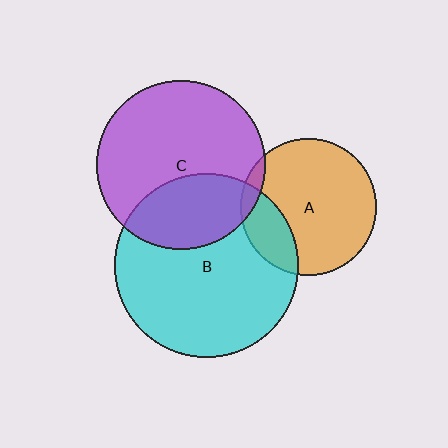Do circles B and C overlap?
Yes.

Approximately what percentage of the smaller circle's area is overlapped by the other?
Approximately 30%.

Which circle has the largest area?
Circle B (cyan).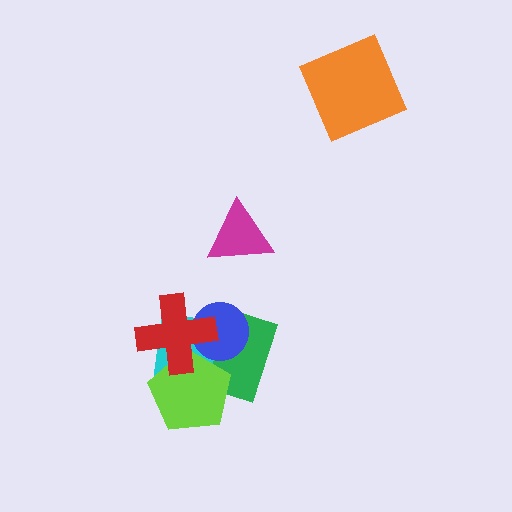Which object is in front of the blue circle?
The red cross is in front of the blue circle.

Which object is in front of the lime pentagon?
The red cross is in front of the lime pentagon.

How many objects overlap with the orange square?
0 objects overlap with the orange square.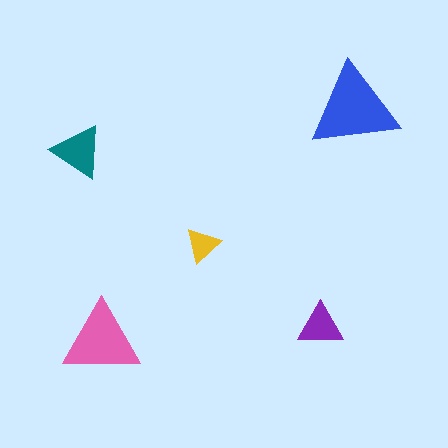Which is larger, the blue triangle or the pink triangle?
The blue one.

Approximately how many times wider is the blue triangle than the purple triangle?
About 2 times wider.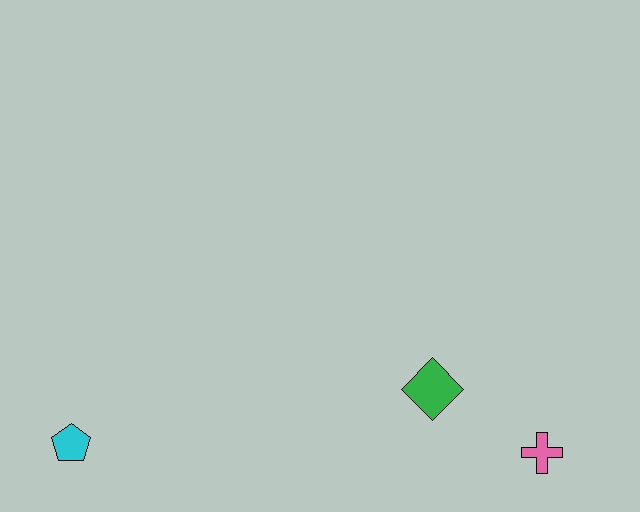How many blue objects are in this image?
There are no blue objects.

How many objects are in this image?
There are 3 objects.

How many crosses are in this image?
There is 1 cross.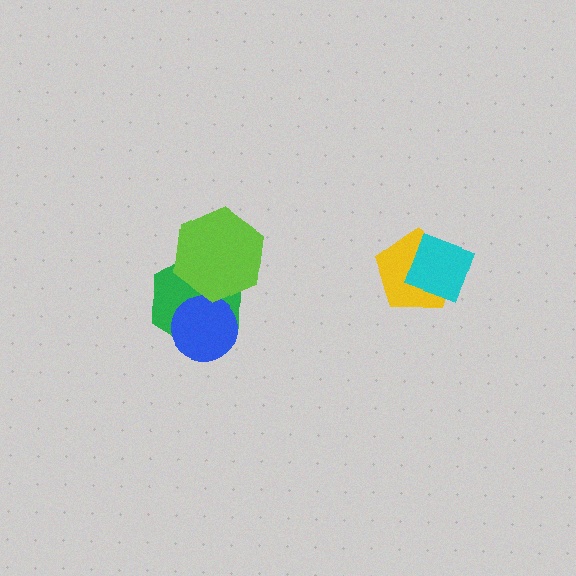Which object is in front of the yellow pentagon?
The cyan square is in front of the yellow pentagon.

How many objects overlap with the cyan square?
1 object overlaps with the cyan square.